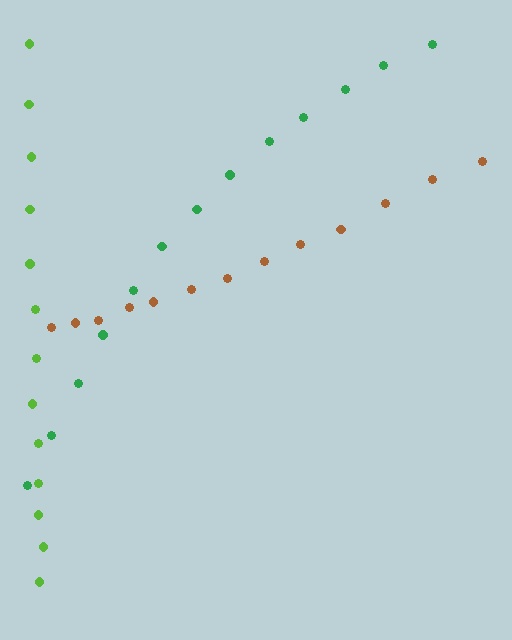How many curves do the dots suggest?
There are 3 distinct paths.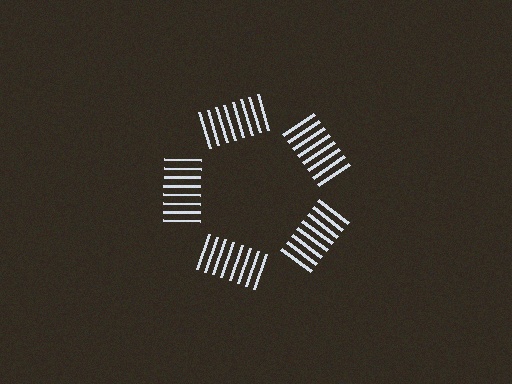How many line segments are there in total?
40 — 8 along each of the 5 edges.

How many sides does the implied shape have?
5 sides — the line-ends trace a pentagon.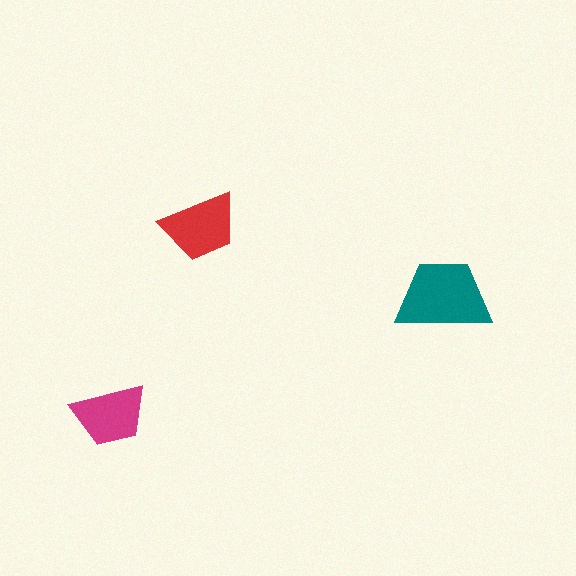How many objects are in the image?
There are 3 objects in the image.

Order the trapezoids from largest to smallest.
the teal one, the red one, the magenta one.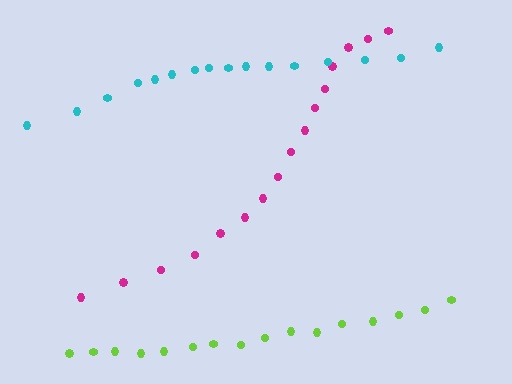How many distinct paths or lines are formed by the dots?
There are 3 distinct paths.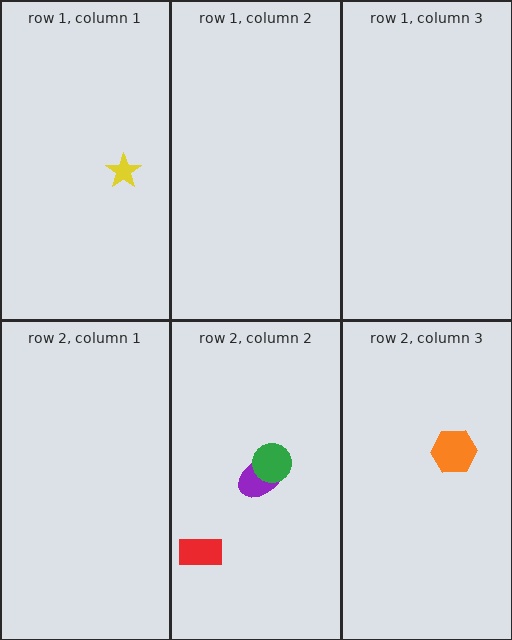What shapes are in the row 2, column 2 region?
The purple ellipse, the red rectangle, the green circle.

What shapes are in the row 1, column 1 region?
The yellow star.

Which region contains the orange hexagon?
The row 2, column 3 region.